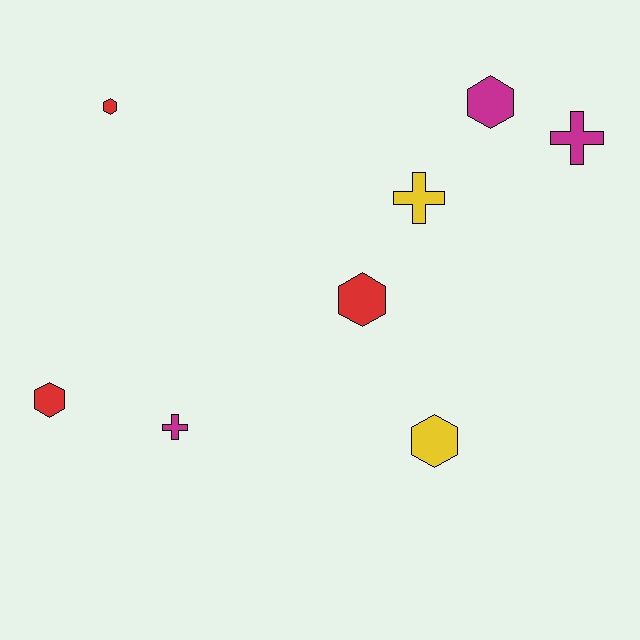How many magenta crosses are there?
There are 2 magenta crosses.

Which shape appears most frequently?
Hexagon, with 5 objects.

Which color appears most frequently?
Magenta, with 3 objects.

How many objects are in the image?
There are 8 objects.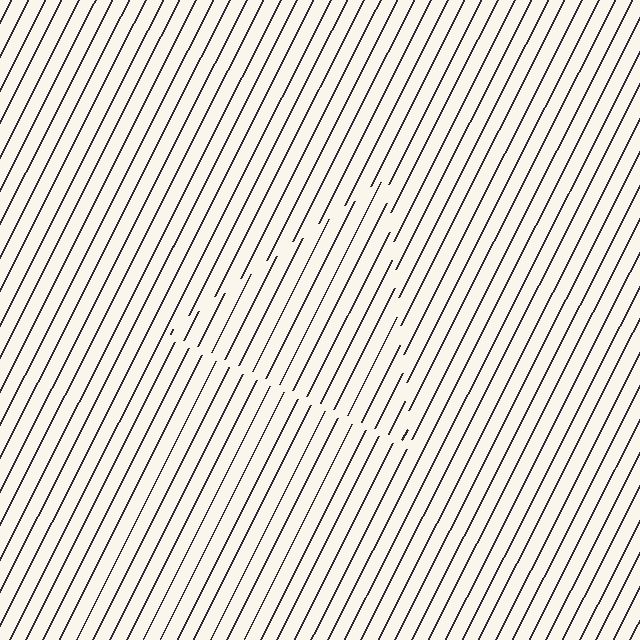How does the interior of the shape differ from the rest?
The interior of the shape contains the same grating, shifted by half a period — the contour is defined by the phase discontinuity where line-ends from the inner and outer gratings abut.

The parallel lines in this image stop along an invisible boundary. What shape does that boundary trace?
An illusory triangle. The interior of the shape contains the same grating, shifted by half a period — the contour is defined by the phase discontinuity where line-ends from the inner and outer gratings abut.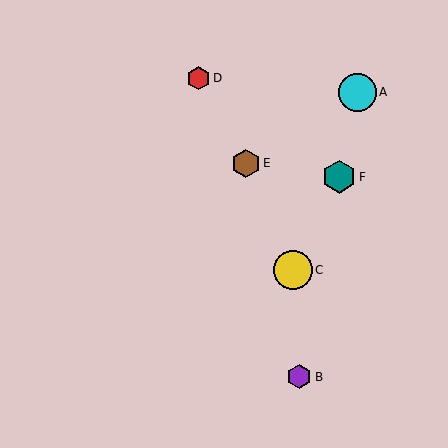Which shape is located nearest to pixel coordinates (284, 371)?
The purple hexagon (labeled B) at (299, 377) is nearest to that location.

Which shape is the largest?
The yellow circle (labeled C) is the largest.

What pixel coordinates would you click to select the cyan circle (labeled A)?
Click at (357, 92) to select the cyan circle A.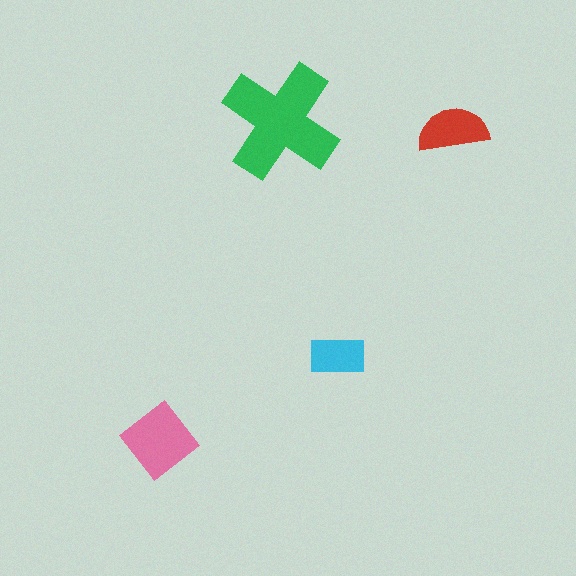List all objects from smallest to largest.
The cyan rectangle, the red semicircle, the pink diamond, the green cross.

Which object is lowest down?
The pink diamond is bottommost.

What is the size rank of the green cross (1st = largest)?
1st.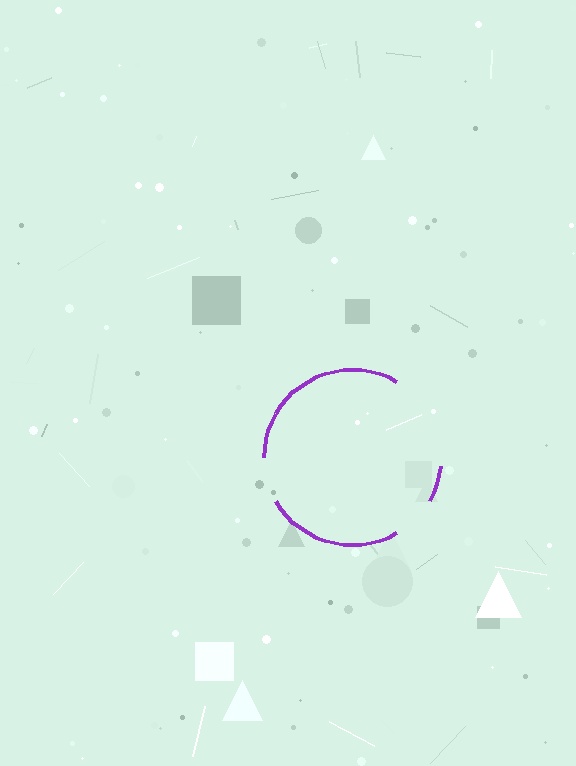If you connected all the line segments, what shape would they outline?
They would outline a circle.